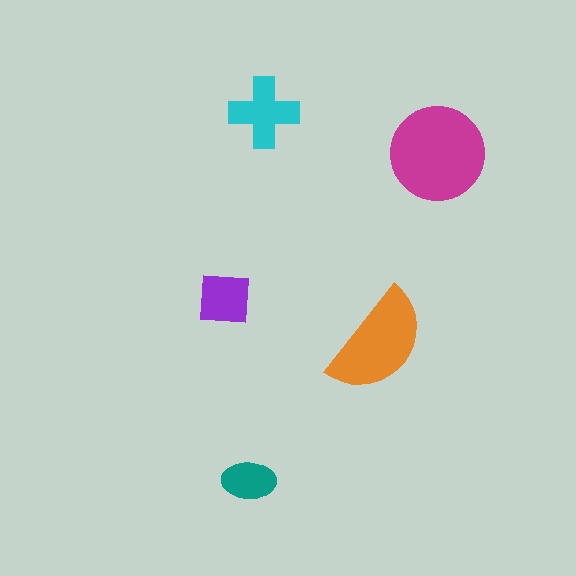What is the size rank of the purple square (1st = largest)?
4th.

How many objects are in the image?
There are 5 objects in the image.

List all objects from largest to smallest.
The magenta circle, the orange semicircle, the cyan cross, the purple square, the teal ellipse.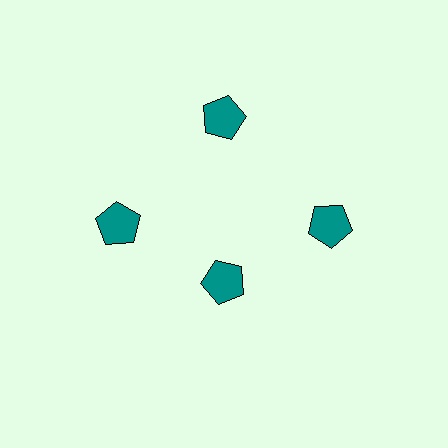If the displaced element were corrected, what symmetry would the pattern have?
It would have 4-fold rotational symmetry — the pattern would map onto itself every 90 degrees.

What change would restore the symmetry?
The symmetry would be restored by moving it outward, back onto the ring so that all 4 pentagons sit at equal angles and equal distance from the center.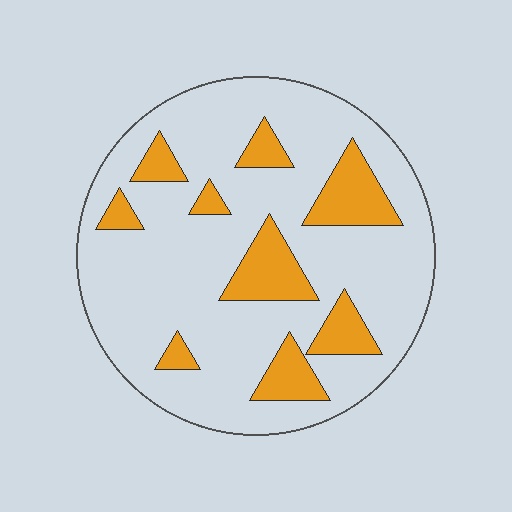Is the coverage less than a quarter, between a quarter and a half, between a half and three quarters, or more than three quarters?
Less than a quarter.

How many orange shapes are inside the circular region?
9.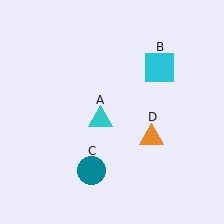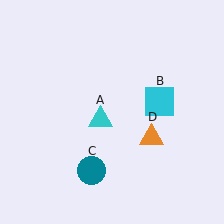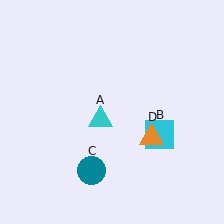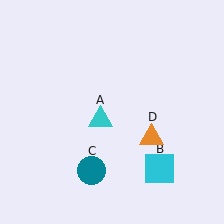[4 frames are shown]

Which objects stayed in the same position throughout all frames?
Cyan triangle (object A) and teal circle (object C) and orange triangle (object D) remained stationary.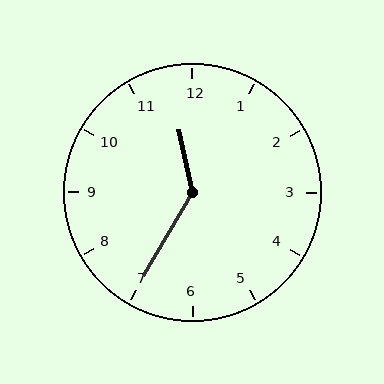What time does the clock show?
11:35.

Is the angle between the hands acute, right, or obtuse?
It is obtuse.